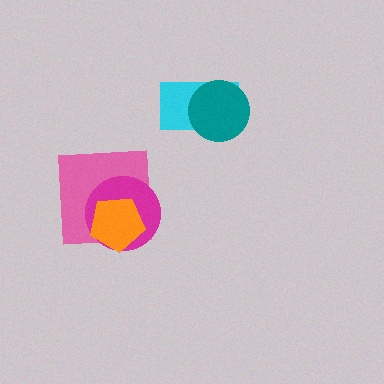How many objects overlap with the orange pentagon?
2 objects overlap with the orange pentagon.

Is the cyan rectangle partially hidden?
Yes, it is partially covered by another shape.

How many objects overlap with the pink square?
2 objects overlap with the pink square.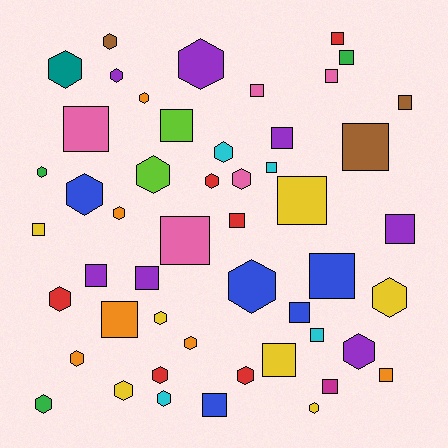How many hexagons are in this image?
There are 25 hexagons.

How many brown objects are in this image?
There are 3 brown objects.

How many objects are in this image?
There are 50 objects.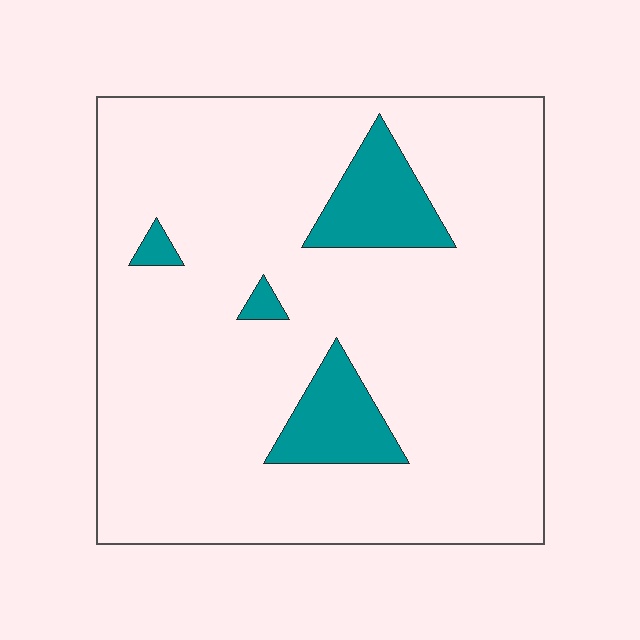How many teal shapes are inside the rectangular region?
4.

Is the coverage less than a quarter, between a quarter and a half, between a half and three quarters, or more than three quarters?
Less than a quarter.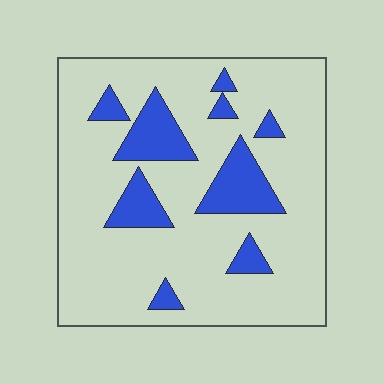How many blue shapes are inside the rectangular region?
9.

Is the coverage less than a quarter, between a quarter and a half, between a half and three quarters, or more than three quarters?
Less than a quarter.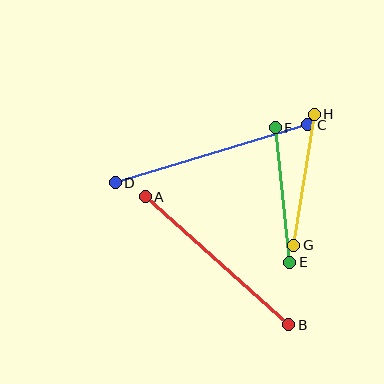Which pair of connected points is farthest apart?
Points C and D are farthest apart.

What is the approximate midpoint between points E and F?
The midpoint is at approximately (283, 195) pixels.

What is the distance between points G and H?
The distance is approximately 133 pixels.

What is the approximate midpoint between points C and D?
The midpoint is at approximately (211, 154) pixels.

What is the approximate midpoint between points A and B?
The midpoint is at approximately (217, 261) pixels.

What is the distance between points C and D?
The distance is approximately 201 pixels.